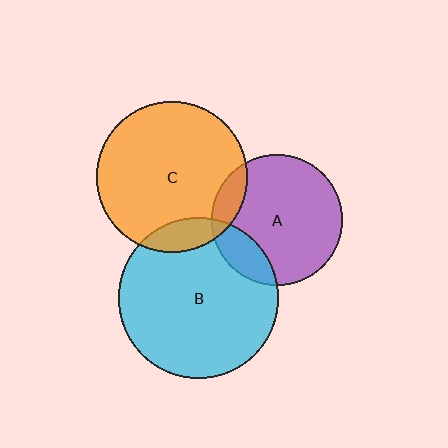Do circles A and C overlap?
Yes.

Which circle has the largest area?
Circle B (cyan).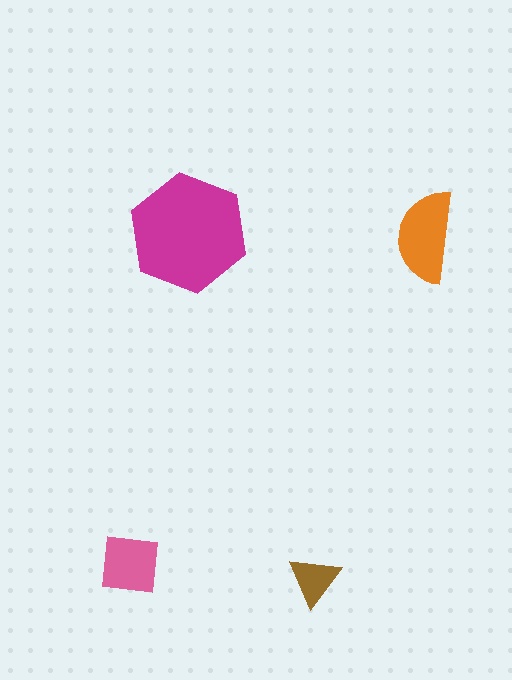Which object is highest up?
The magenta hexagon is topmost.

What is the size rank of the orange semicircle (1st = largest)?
2nd.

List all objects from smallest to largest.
The brown triangle, the pink square, the orange semicircle, the magenta hexagon.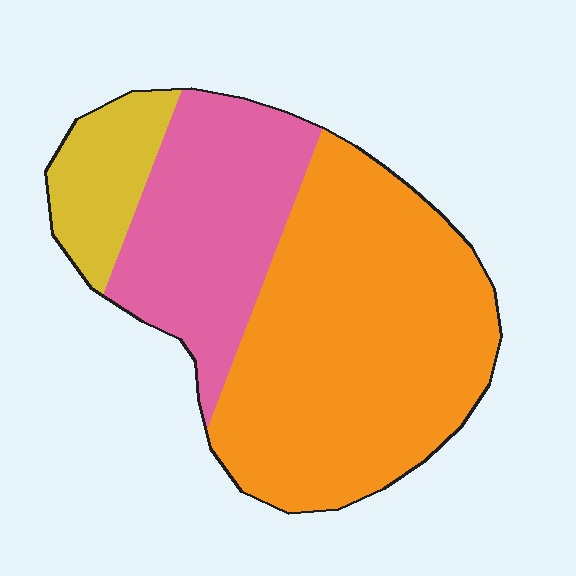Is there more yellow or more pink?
Pink.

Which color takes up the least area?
Yellow, at roughly 10%.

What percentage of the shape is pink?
Pink covers about 30% of the shape.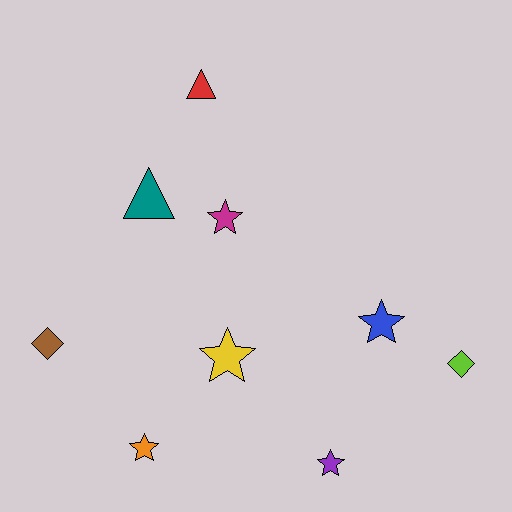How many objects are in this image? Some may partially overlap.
There are 9 objects.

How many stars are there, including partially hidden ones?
There are 5 stars.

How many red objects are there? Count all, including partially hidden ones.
There is 1 red object.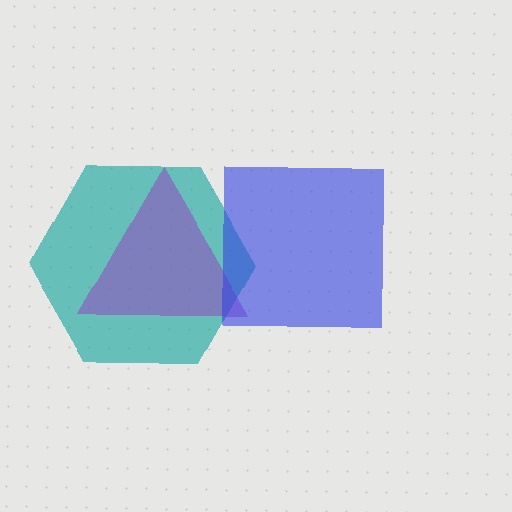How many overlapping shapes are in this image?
There are 3 overlapping shapes in the image.